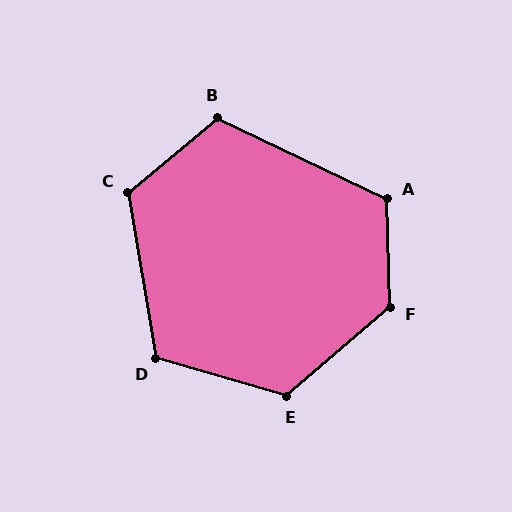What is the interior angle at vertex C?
Approximately 120 degrees (obtuse).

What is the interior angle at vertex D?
Approximately 116 degrees (obtuse).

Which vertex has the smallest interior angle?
B, at approximately 115 degrees.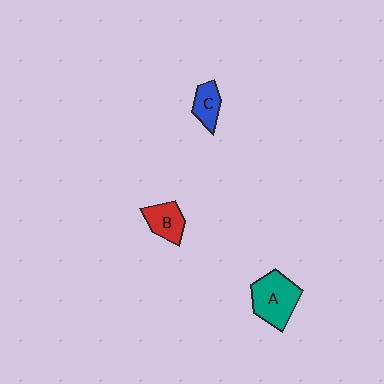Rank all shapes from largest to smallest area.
From largest to smallest: A (teal), B (red), C (blue).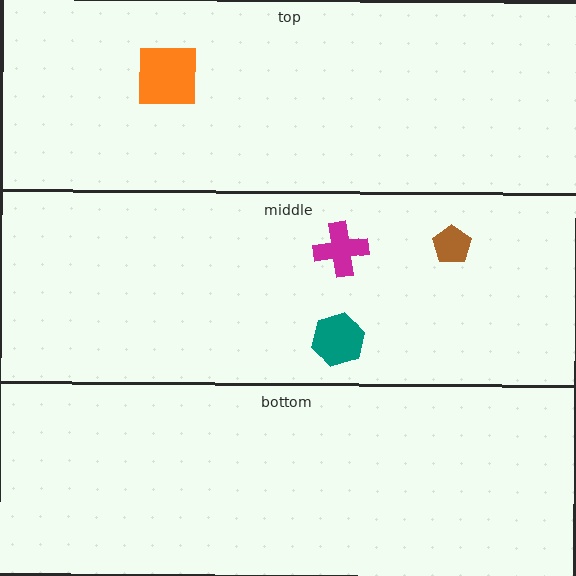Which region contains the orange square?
The top region.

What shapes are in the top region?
The orange square.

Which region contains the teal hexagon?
The middle region.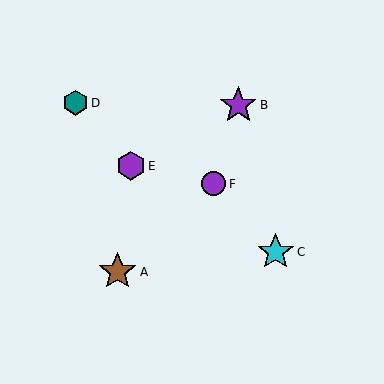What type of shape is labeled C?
Shape C is a cyan star.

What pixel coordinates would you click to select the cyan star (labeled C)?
Click at (276, 252) to select the cyan star C.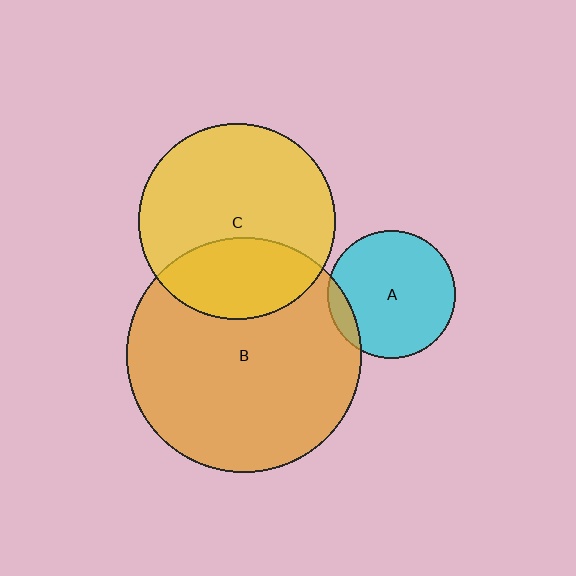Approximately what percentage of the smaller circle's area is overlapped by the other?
Approximately 10%.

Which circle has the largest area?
Circle B (orange).